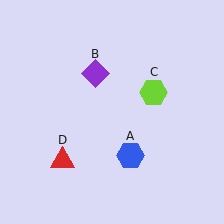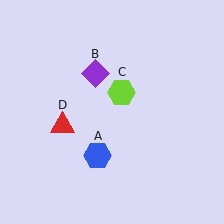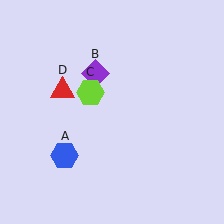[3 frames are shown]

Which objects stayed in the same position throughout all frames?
Purple diamond (object B) remained stationary.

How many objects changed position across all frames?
3 objects changed position: blue hexagon (object A), lime hexagon (object C), red triangle (object D).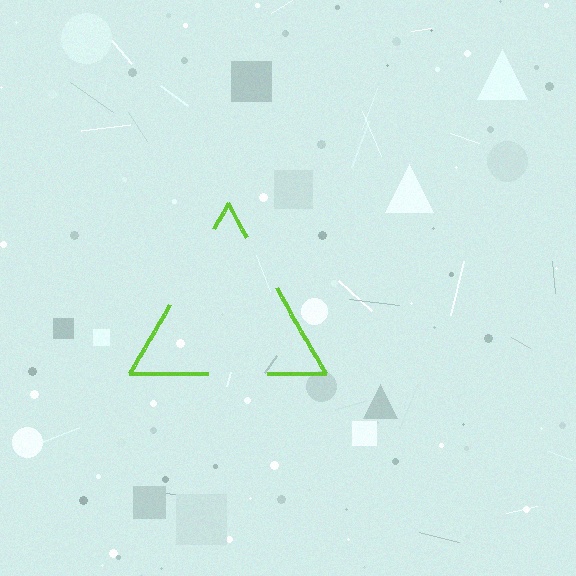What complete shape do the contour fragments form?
The contour fragments form a triangle.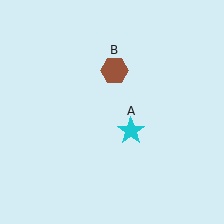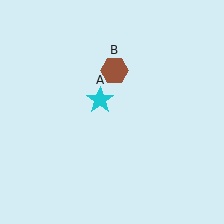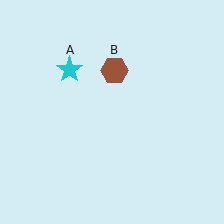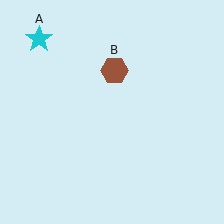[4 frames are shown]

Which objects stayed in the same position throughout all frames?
Brown hexagon (object B) remained stationary.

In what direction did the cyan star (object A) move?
The cyan star (object A) moved up and to the left.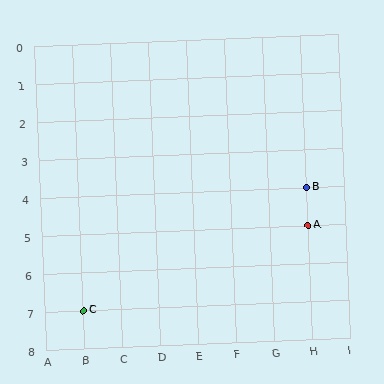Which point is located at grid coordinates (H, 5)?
Point A is at (H, 5).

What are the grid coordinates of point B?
Point B is at grid coordinates (H, 4).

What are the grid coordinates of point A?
Point A is at grid coordinates (H, 5).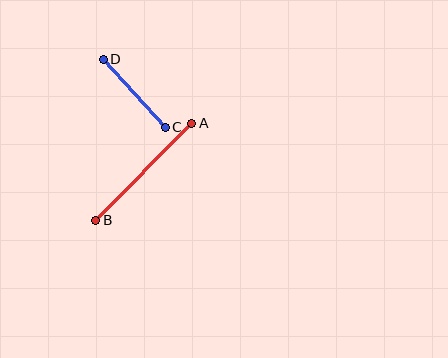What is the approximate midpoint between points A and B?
The midpoint is at approximately (144, 172) pixels.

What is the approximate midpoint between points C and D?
The midpoint is at approximately (134, 93) pixels.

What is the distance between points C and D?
The distance is approximately 92 pixels.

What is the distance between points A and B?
The distance is approximately 137 pixels.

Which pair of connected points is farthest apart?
Points A and B are farthest apart.